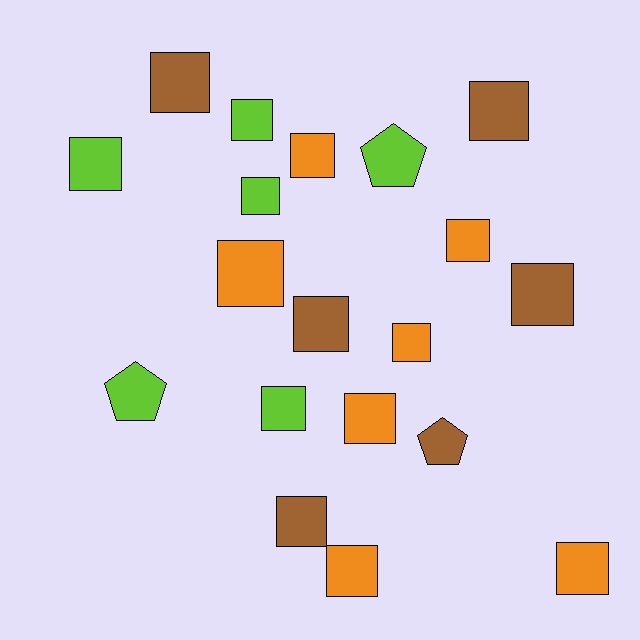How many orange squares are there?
There are 7 orange squares.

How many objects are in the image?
There are 19 objects.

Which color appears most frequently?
Orange, with 7 objects.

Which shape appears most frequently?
Square, with 16 objects.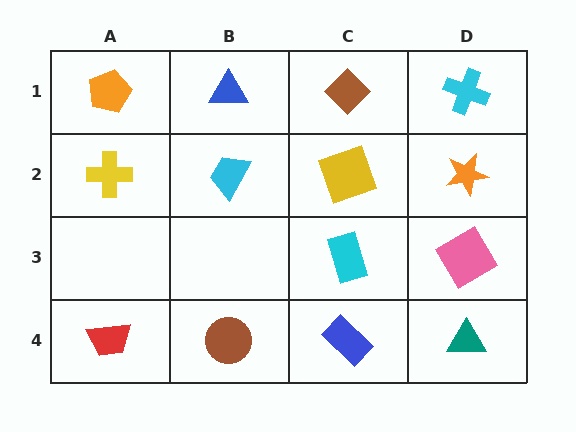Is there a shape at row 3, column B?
No, that cell is empty.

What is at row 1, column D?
A cyan cross.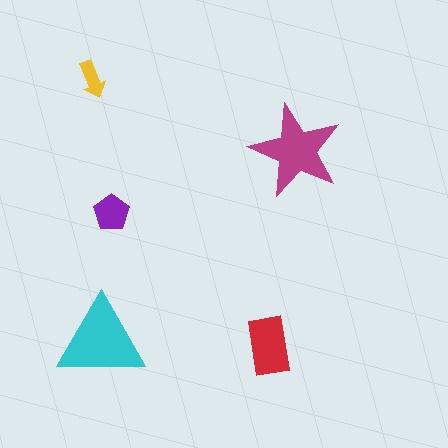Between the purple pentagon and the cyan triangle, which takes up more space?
The cyan triangle.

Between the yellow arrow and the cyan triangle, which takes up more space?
The cyan triangle.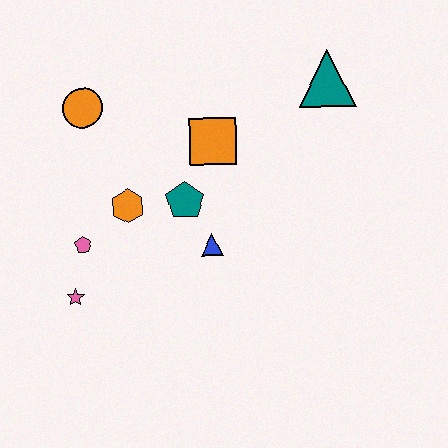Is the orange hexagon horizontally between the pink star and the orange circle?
No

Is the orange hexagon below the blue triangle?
No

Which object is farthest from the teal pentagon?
The teal triangle is farthest from the teal pentagon.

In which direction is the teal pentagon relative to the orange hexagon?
The teal pentagon is to the right of the orange hexagon.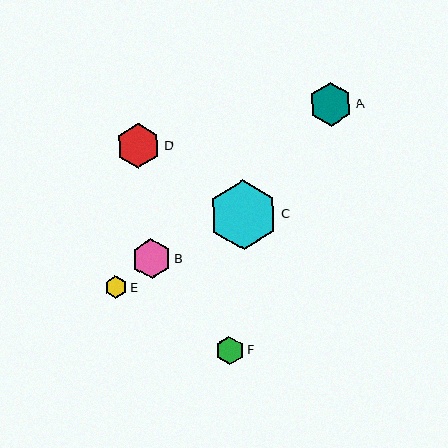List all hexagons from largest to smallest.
From largest to smallest: C, D, A, B, F, E.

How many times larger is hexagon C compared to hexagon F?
Hexagon C is approximately 2.4 times the size of hexagon F.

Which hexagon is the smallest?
Hexagon E is the smallest with a size of approximately 23 pixels.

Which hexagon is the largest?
Hexagon C is the largest with a size of approximately 69 pixels.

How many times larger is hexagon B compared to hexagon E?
Hexagon B is approximately 1.7 times the size of hexagon E.